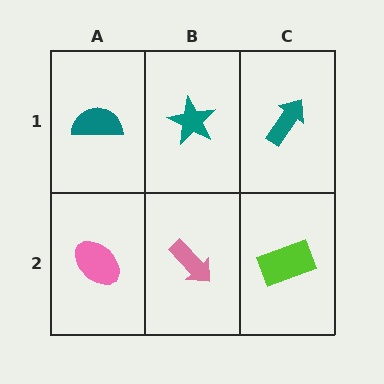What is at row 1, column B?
A teal star.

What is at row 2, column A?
A pink ellipse.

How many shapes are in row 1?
3 shapes.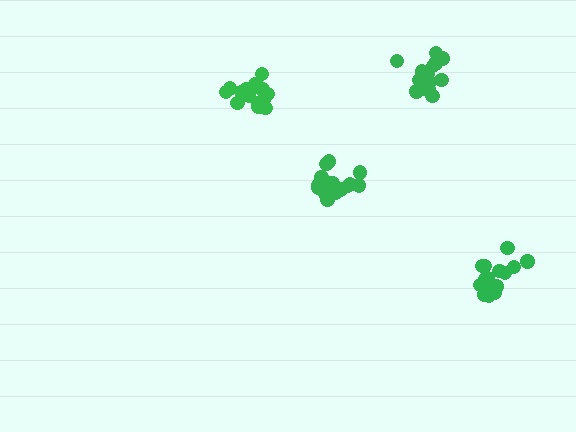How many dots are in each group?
Group 1: 15 dots, Group 2: 17 dots, Group 3: 16 dots, Group 4: 19 dots (67 total).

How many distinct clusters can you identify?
There are 4 distinct clusters.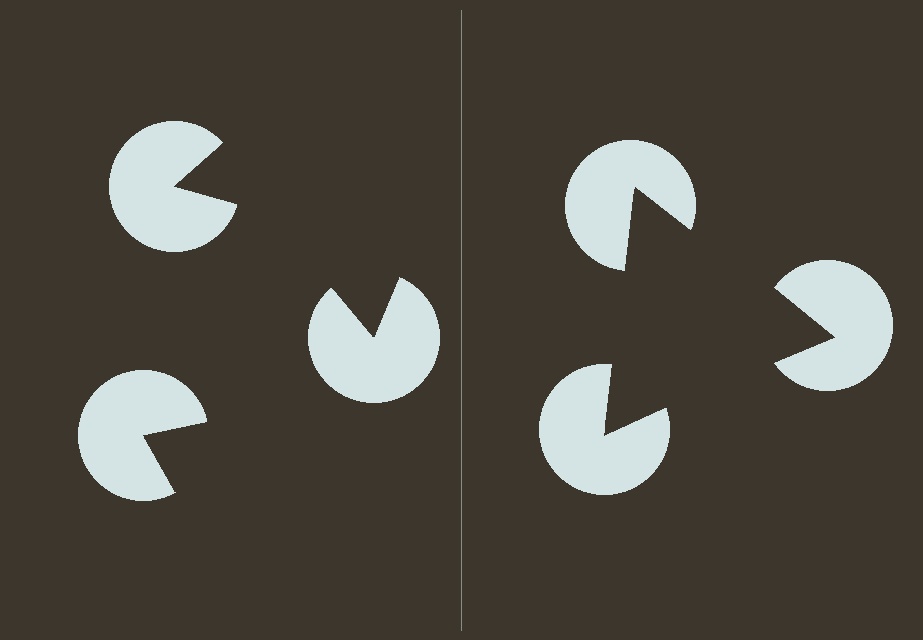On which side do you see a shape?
An illusory triangle appears on the right side. On the left side the wedge cuts are rotated, so no coherent shape forms.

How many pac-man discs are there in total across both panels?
6 — 3 on each side.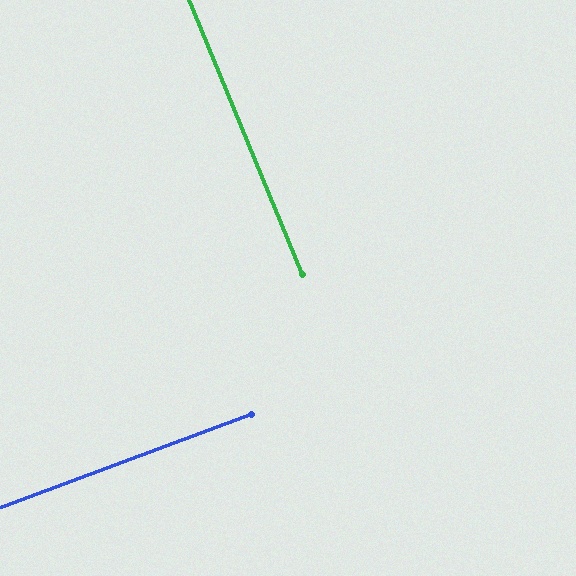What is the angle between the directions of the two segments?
Approximately 88 degrees.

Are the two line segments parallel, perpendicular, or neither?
Perpendicular — they meet at approximately 88°.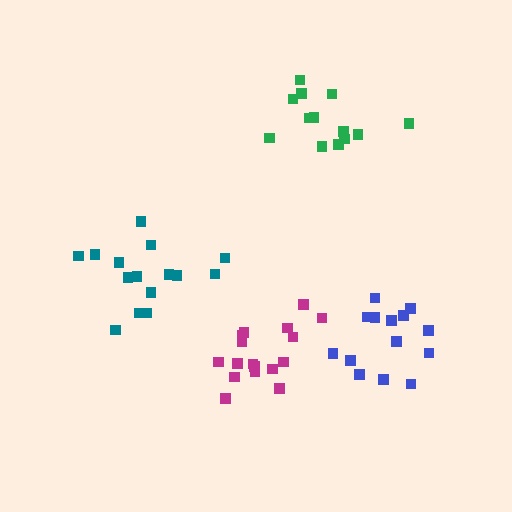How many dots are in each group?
Group 1: 15 dots, Group 2: 14 dots, Group 3: 17 dots, Group 4: 13 dots (59 total).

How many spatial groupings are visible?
There are 4 spatial groupings.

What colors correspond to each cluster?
The clusters are colored: teal, blue, magenta, green.